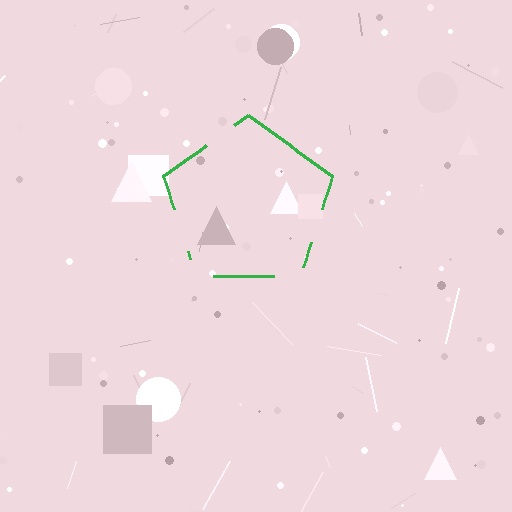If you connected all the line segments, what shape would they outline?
They would outline a pentagon.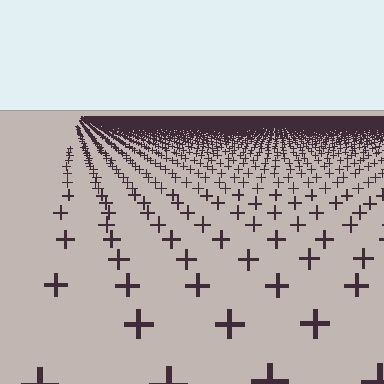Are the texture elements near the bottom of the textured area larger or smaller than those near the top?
Larger. Near the bottom, elements are closer to the viewer and appear at a bigger on-screen size.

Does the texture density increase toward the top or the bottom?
Density increases toward the top.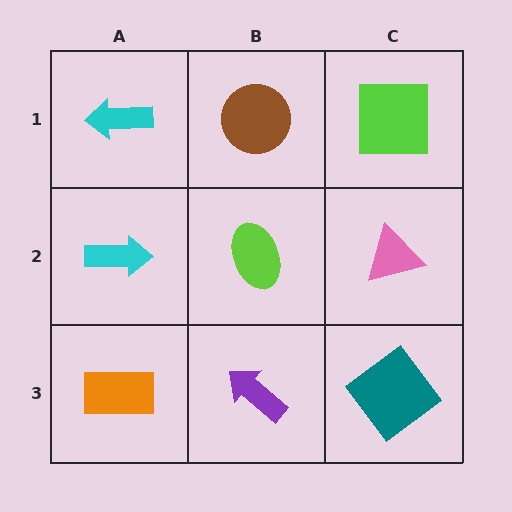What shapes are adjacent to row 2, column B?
A brown circle (row 1, column B), a purple arrow (row 3, column B), a cyan arrow (row 2, column A), a pink triangle (row 2, column C).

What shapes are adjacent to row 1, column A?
A cyan arrow (row 2, column A), a brown circle (row 1, column B).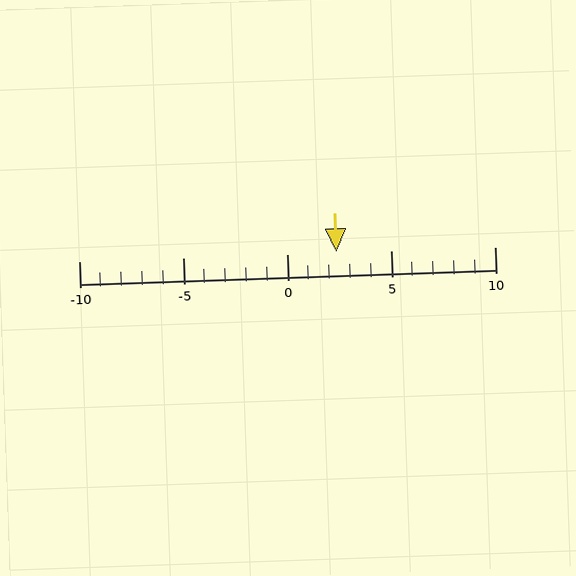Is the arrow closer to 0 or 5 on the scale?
The arrow is closer to 0.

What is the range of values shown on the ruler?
The ruler shows values from -10 to 10.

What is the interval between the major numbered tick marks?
The major tick marks are spaced 5 units apart.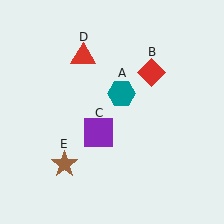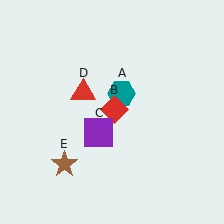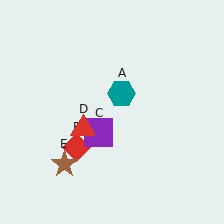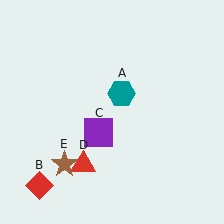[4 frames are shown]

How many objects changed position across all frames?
2 objects changed position: red diamond (object B), red triangle (object D).